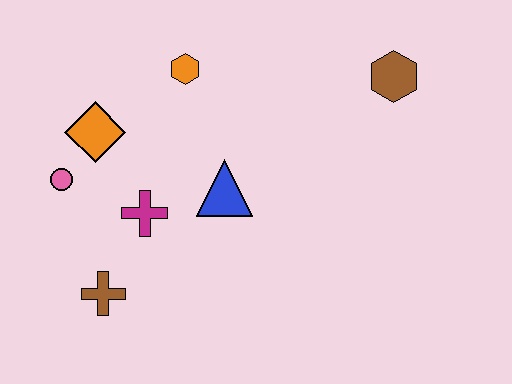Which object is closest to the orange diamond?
The pink circle is closest to the orange diamond.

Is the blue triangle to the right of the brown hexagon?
No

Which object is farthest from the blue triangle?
The brown hexagon is farthest from the blue triangle.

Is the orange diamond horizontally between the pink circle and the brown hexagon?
Yes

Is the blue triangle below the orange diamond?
Yes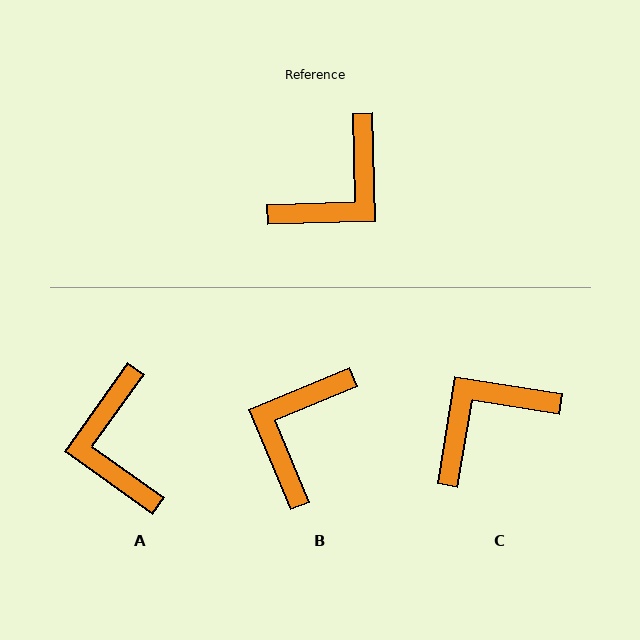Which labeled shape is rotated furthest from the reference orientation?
C, about 169 degrees away.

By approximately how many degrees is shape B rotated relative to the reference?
Approximately 159 degrees clockwise.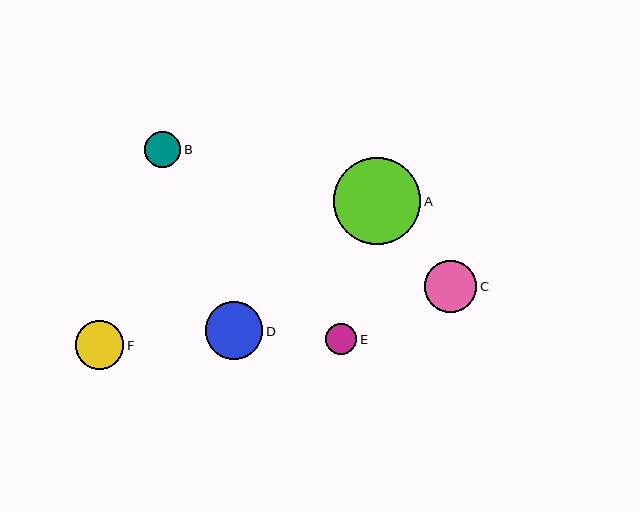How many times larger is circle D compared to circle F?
Circle D is approximately 1.2 times the size of circle F.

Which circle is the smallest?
Circle E is the smallest with a size of approximately 31 pixels.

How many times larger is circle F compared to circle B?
Circle F is approximately 1.3 times the size of circle B.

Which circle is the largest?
Circle A is the largest with a size of approximately 87 pixels.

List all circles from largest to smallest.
From largest to smallest: A, D, C, F, B, E.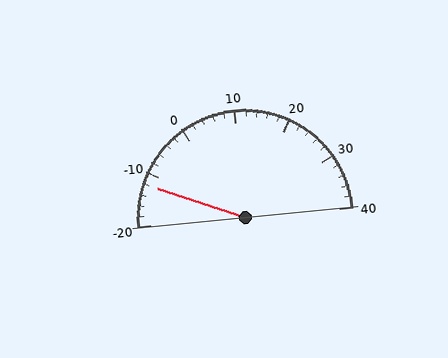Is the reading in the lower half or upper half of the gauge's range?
The reading is in the lower half of the range (-20 to 40).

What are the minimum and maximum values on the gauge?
The gauge ranges from -20 to 40.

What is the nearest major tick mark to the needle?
The nearest major tick mark is -10.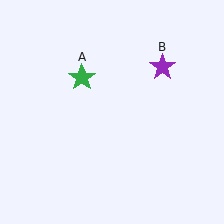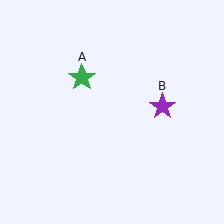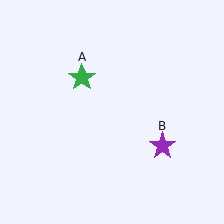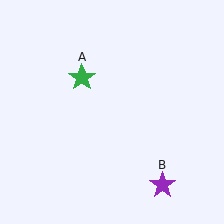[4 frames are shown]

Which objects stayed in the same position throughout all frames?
Green star (object A) remained stationary.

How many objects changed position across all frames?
1 object changed position: purple star (object B).